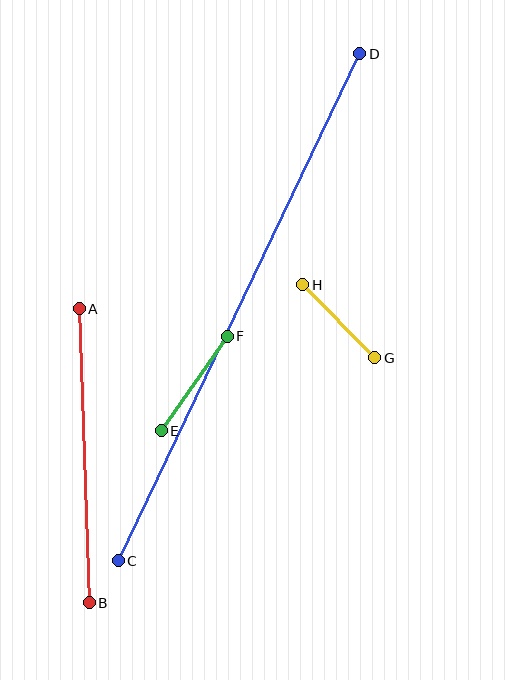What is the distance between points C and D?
The distance is approximately 561 pixels.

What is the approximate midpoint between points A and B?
The midpoint is at approximately (84, 456) pixels.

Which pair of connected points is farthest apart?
Points C and D are farthest apart.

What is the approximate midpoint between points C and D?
The midpoint is at approximately (239, 307) pixels.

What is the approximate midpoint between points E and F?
The midpoint is at approximately (194, 384) pixels.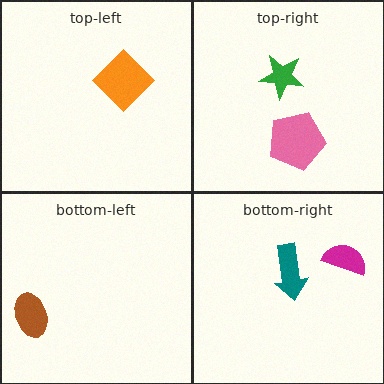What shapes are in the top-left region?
The orange diamond.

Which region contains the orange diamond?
The top-left region.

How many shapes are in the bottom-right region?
2.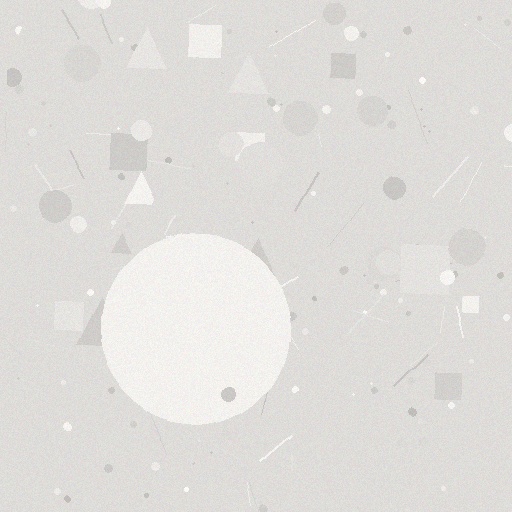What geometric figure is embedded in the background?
A circle is embedded in the background.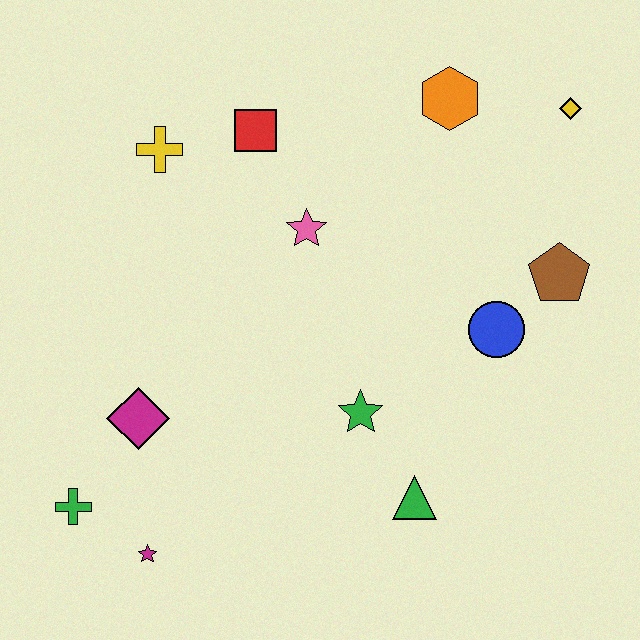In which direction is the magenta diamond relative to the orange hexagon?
The magenta diamond is below the orange hexagon.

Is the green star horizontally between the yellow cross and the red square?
No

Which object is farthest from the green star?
The yellow diamond is farthest from the green star.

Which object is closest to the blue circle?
The brown pentagon is closest to the blue circle.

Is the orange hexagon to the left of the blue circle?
Yes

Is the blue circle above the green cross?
Yes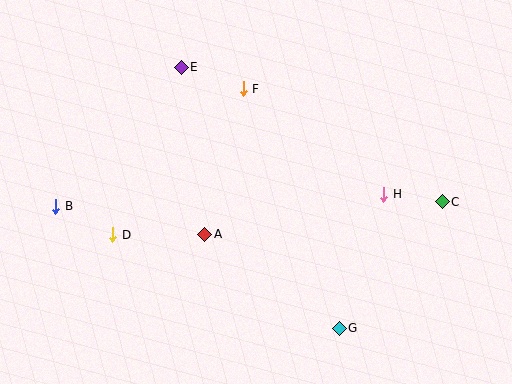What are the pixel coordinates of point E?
Point E is at (181, 67).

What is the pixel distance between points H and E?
The distance between H and E is 239 pixels.